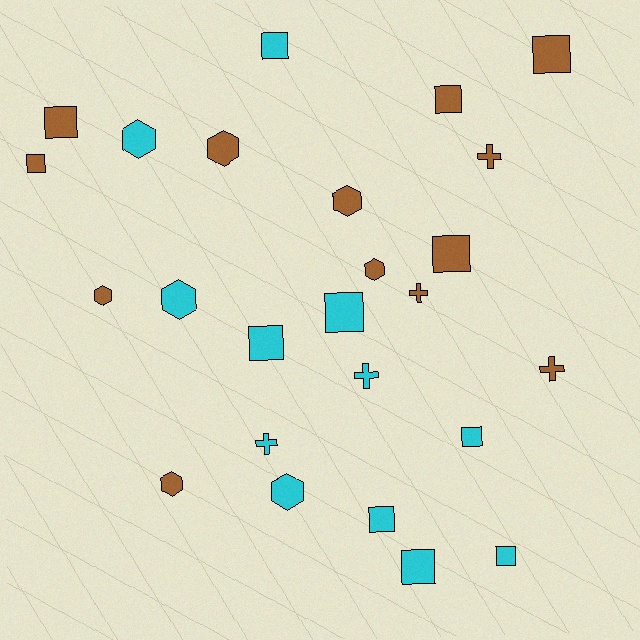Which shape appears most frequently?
Square, with 12 objects.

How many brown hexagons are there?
There are 5 brown hexagons.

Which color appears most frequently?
Brown, with 13 objects.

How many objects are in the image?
There are 25 objects.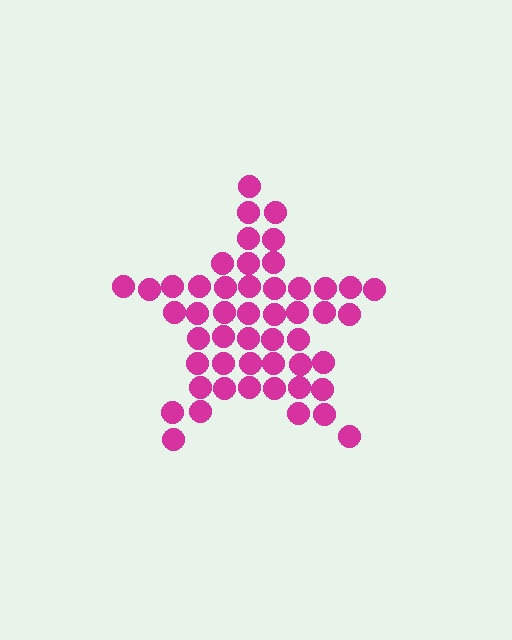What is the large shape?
The large shape is a star.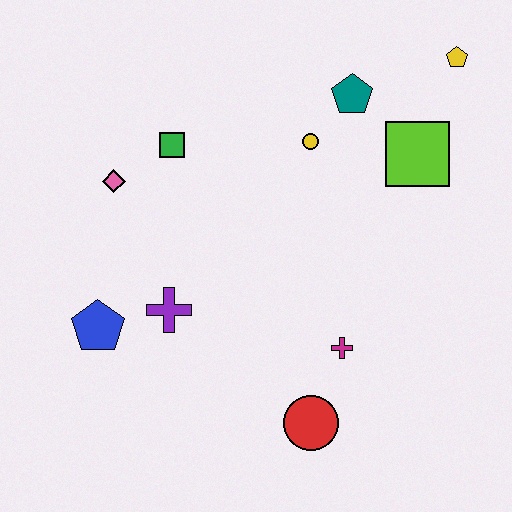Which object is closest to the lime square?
The teal pentagon is closest to the lime square.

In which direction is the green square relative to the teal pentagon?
The green square is to the left of the teal pentagon.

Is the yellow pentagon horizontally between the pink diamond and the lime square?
No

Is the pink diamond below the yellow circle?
Yes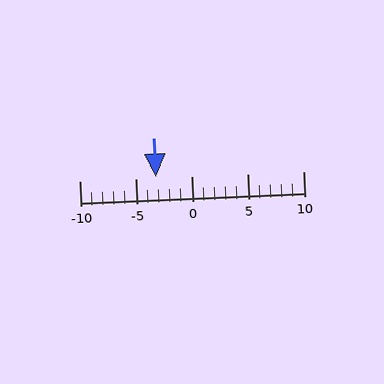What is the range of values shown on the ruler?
The ruler shows values from -10 to 10.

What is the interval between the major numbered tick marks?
The major tick marks are spaced 5 units apart.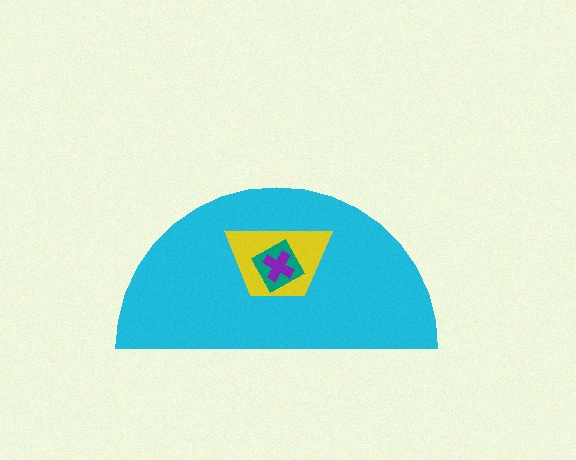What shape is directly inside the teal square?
The purple cross.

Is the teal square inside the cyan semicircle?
Yes.